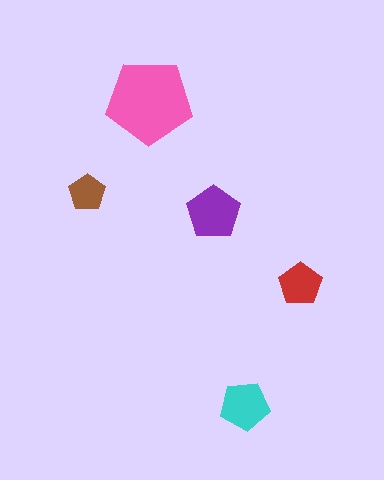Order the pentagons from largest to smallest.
the pink one, the purple one, the cyan one, the red one, the brown one.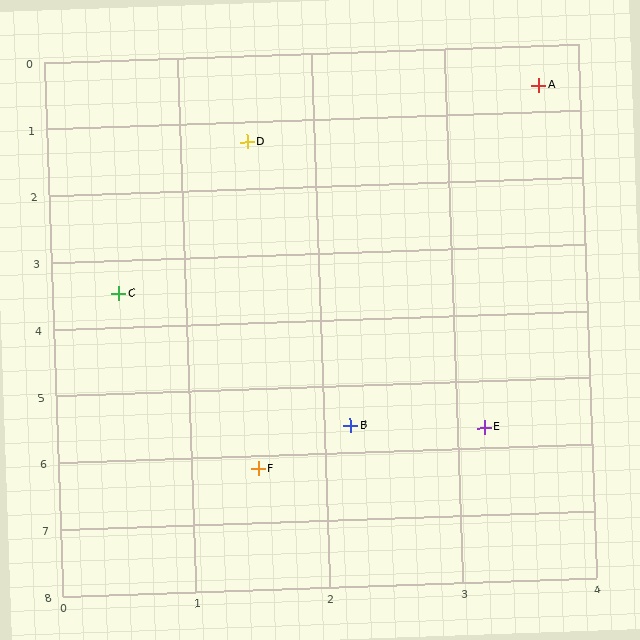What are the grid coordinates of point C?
Point C is at approximately (0.5, 3.5).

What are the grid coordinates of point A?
Point A is at approximately (3.7, 0.6).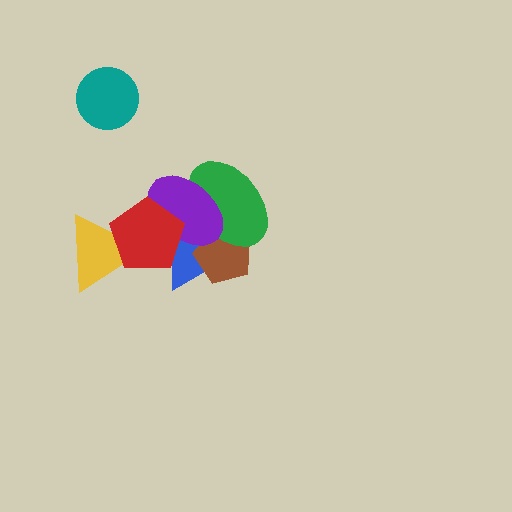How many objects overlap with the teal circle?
0 objects overlap with the teal circle.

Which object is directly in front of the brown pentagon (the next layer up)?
The green ellipse is directly in front of the brown pentagon.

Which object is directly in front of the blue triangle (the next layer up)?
The brown pentagon is directly in front of the blue triangle.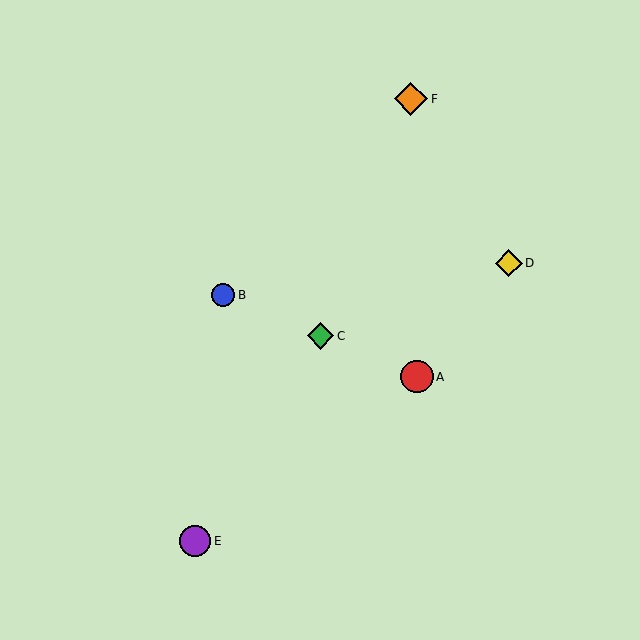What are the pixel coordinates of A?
Object A is at (417, 377).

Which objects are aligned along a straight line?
Objects A, B, C are aligned along a straight line.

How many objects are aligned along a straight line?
3 objects (A, B, C) are aligned along a straight line.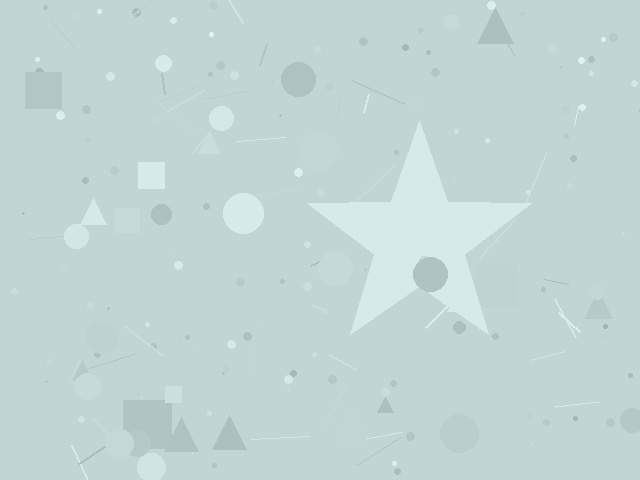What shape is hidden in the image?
A star is hidden in the image.